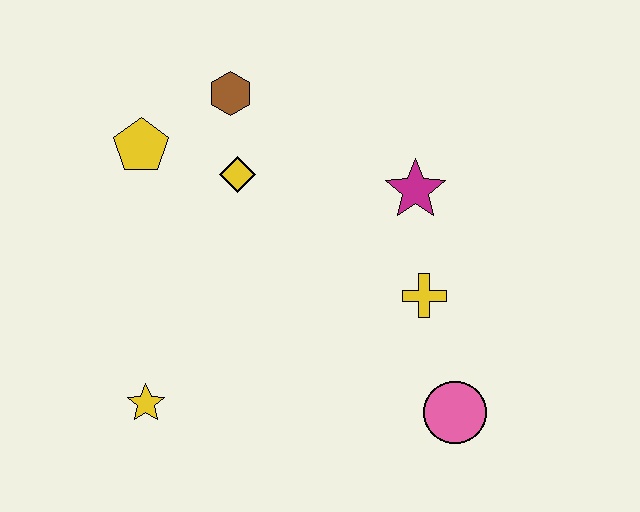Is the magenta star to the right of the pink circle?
No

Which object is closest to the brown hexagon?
The yellow diamond is closest to the brown hexagon.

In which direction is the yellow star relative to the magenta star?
The yellow star is to the left of the magenta star.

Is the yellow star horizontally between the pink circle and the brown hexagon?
No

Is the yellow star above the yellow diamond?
No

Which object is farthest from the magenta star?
The yellow star is farthest from the magenta star.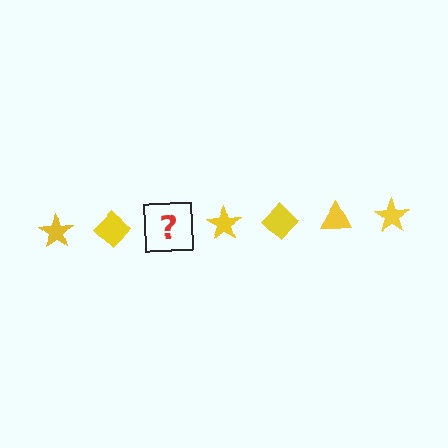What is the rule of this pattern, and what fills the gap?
The rule is that the pattern cycles through star, diamond, triangle shapes in yellow. The gap should be filled with a yellow triangle.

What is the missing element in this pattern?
The missing element is a yellow triangle.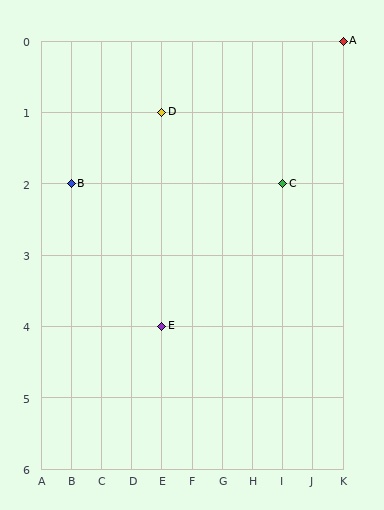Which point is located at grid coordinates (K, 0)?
Point A is at (K, 0).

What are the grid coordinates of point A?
Point A is at grid coordinates (K, 0).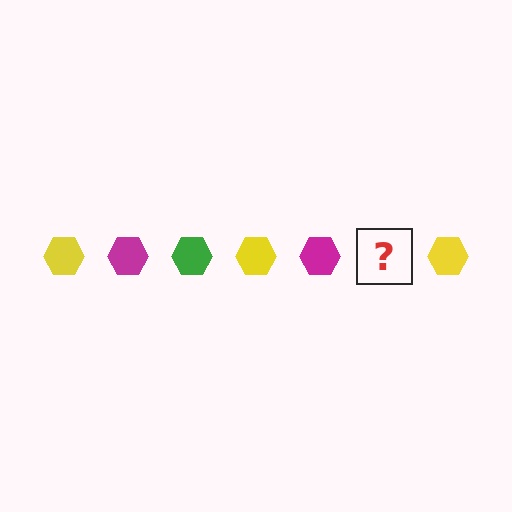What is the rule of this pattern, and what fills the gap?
The rule is that the pattern cycles through yellow, magenta, green hexagons. The gap should be filled with a green hexagon.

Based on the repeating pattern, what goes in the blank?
The blank should be a green hexagon.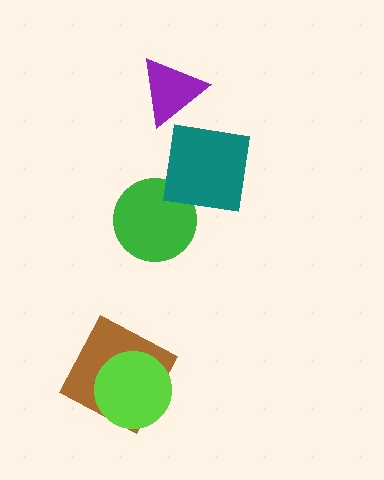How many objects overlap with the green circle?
0 objects overlap with the green circle.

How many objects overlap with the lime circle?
1 object overlaps with the lime circle.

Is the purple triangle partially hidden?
No, no other shape covers it.